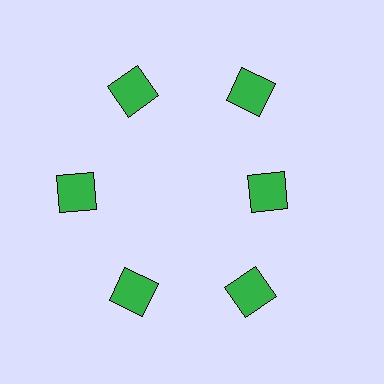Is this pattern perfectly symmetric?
No. The 6 green squares are arranged in a ring, but one element near the 3 o'clock position is pulled inward toward the center, breaking the 6-fold rotational symmetry.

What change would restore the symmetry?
The symmetry would be restored by moving it outward, back onto the ring so that all 6 squares sit at equal angles and equal distance from the center.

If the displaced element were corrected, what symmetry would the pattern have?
It would have 6-fold rotational symmetry — the pattern would map onto itself every 60 degrees.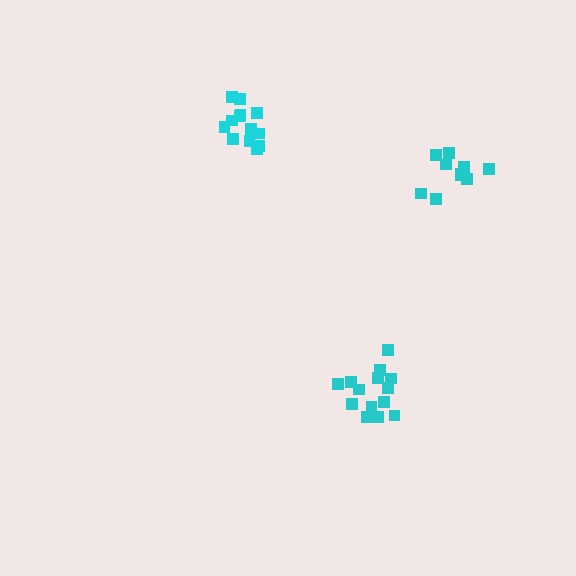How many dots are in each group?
Group 1: 10 dots, Group 2: 14 dots, Group 3: 13 dots (37 total).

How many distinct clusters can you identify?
There are 3 distinct clusters.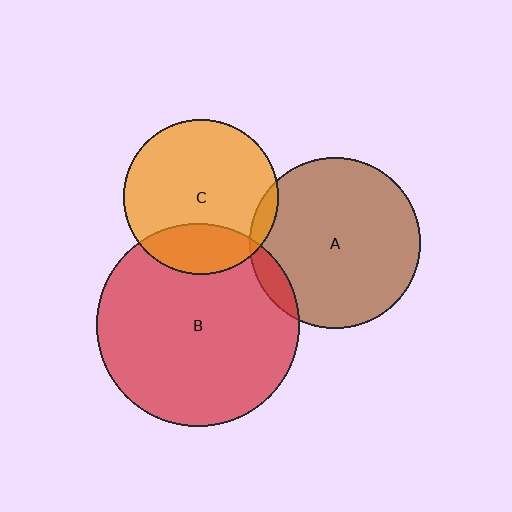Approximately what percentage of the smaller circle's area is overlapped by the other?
Approximately 5%.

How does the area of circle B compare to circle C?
Approximately 1.7 times.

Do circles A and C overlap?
Yes.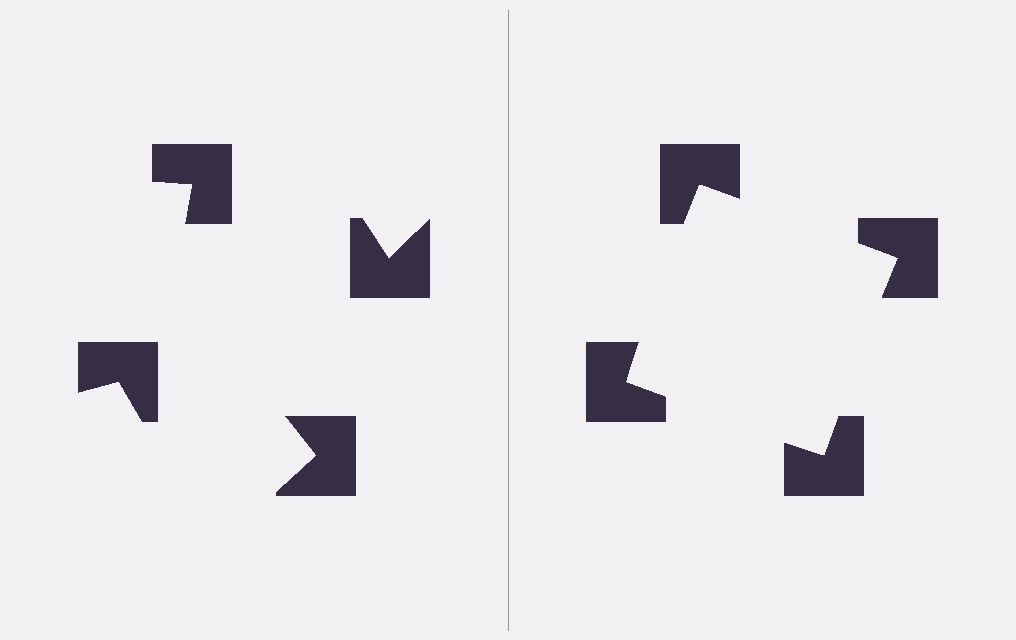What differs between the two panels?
The notched squares are positioned identically on both sides; only the wedge orientations differ. On the right they align to a square; on the left they are misaligned.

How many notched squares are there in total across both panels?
8 — 4 on each side.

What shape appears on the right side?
An illusory square.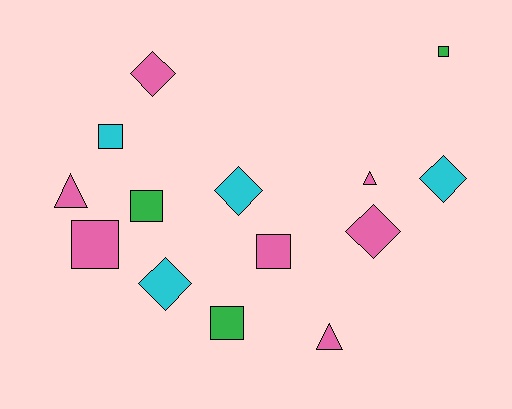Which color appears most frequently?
Pink, with 7 objects.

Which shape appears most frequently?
Square, with 6 objects.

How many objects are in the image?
There are 14 objects.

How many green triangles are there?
There are no green triangles.